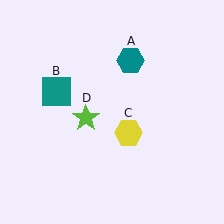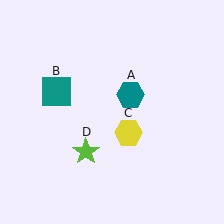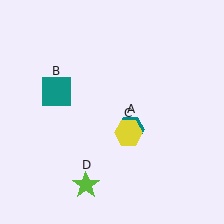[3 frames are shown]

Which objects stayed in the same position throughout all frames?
Teal square (object B) and yellow hexagon (object C) remained stationary.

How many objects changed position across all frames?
2 objects changed position: teal hexagon (object A), lime star (object D).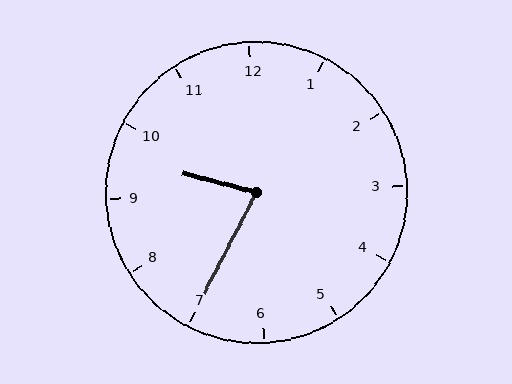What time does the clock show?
9:35.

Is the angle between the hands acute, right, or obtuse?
It is acute.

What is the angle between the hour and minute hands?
Approximately 78 degrees.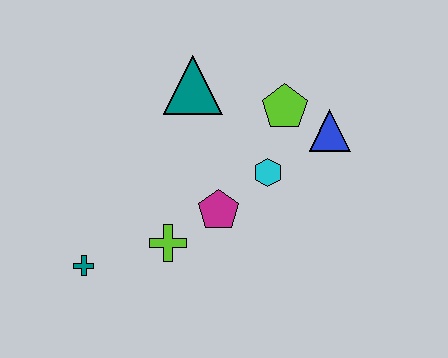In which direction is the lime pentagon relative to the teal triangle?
The lime pentagon is to the right of the teal triangle.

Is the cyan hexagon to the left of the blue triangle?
Yes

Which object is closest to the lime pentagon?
The blue triangle is closest to the lime pentagon.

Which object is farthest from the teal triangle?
The teal cross is farthest from the teal triangle.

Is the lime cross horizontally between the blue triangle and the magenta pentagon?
No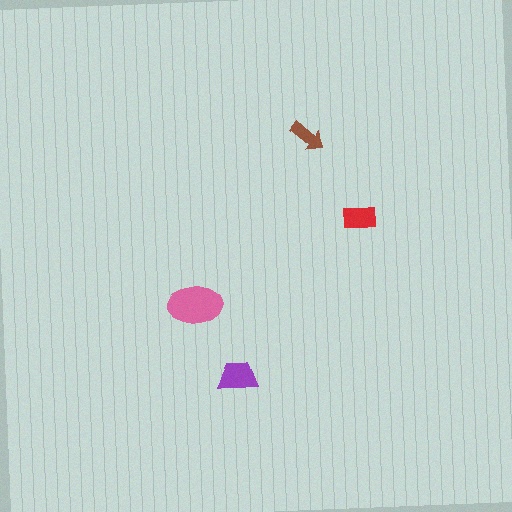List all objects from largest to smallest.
The pink ellipse, the purple trapezoid, the red rectangle, the brown arrow.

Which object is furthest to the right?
The red rectangle is rightmost.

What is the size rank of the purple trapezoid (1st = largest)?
2nd.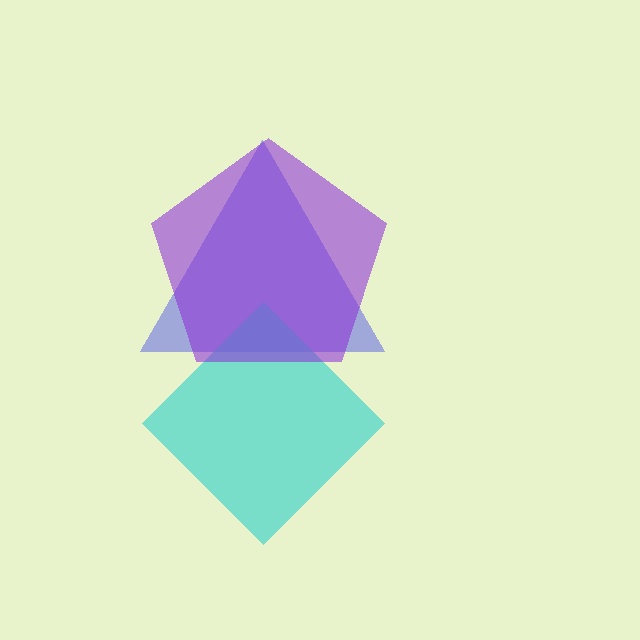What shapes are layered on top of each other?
The layered shapes are: a blue triangle, a cyan diamond, a purple pentagon.